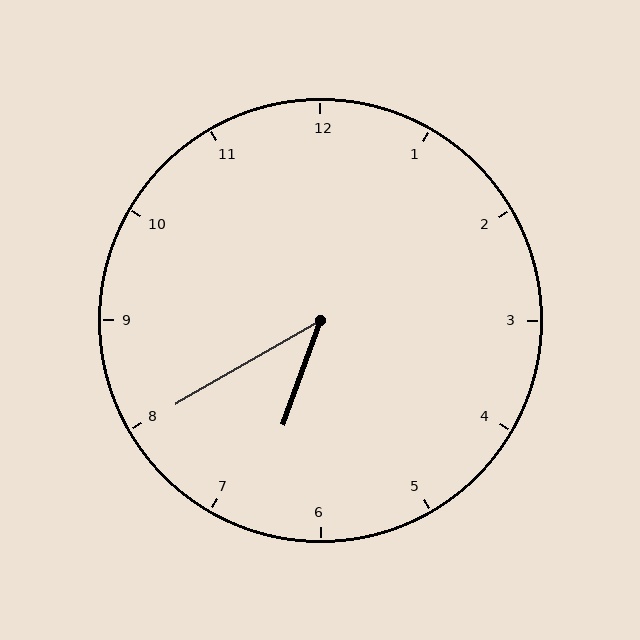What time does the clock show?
6:40.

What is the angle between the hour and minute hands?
Approximately 40 degrees.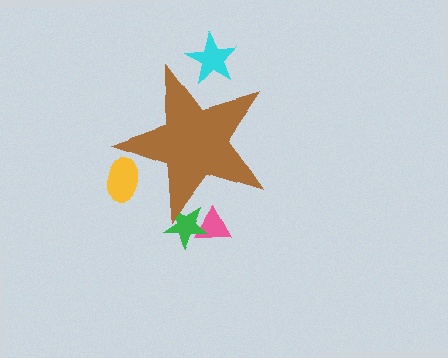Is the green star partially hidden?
Yes, the green star is partially hidden behind the brown star.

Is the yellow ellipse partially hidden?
Yes, the yellow ellipse is partially hidden behind the brown star.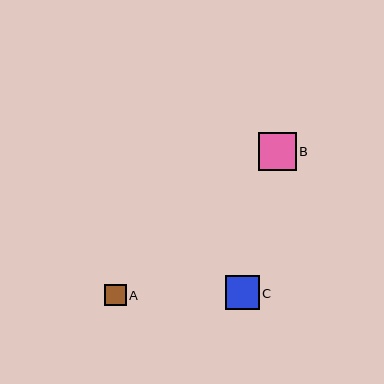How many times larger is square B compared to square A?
Square B is approximately 1.8 times the size of square A.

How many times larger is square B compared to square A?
Square B is approximately 1.8 times the size of square A.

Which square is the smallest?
Square A is the smallest with a size of approximately 21 pixels.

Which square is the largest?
Square B is the largest with a size of approximately 38 pixels.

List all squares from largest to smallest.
From largest to smallest: B, C, A.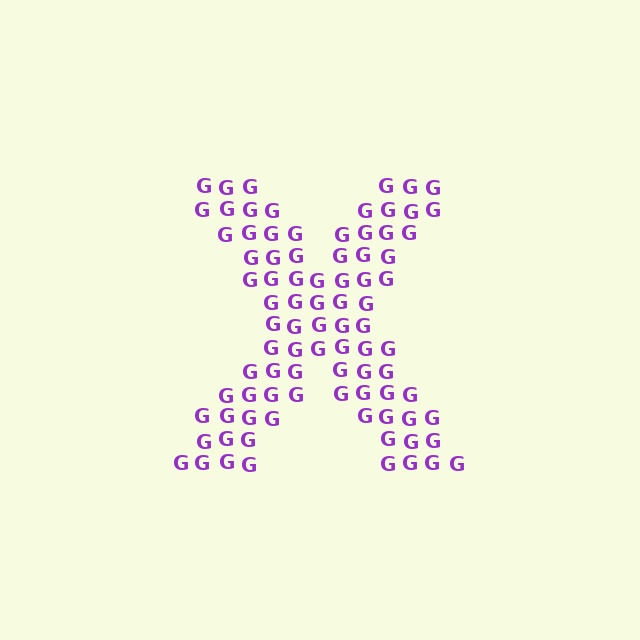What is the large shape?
The large shape is the letter X.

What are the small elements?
The small elements are letter G's.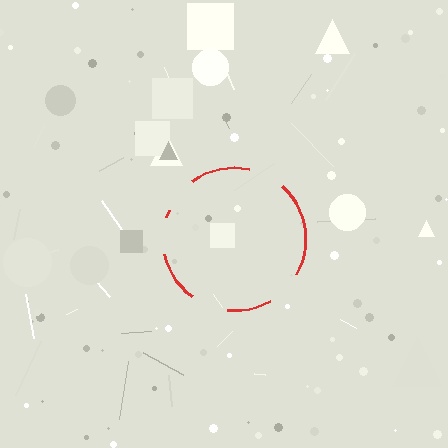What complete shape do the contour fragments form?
The contour fragments form a circle.